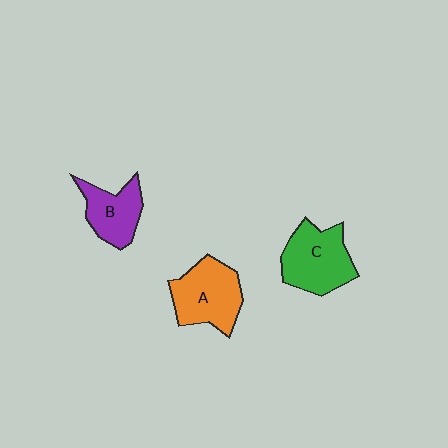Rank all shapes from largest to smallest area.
From largest to smallest: C (green), A (orange), B (purple).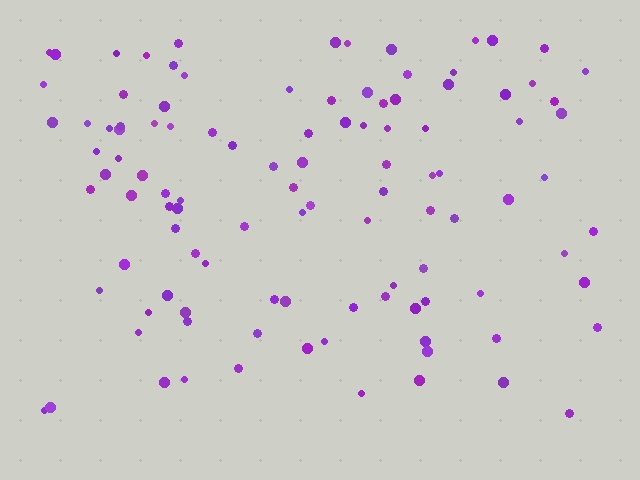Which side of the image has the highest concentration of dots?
The top.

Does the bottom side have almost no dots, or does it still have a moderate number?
Still a moderate number, just noticeably fewer than the top.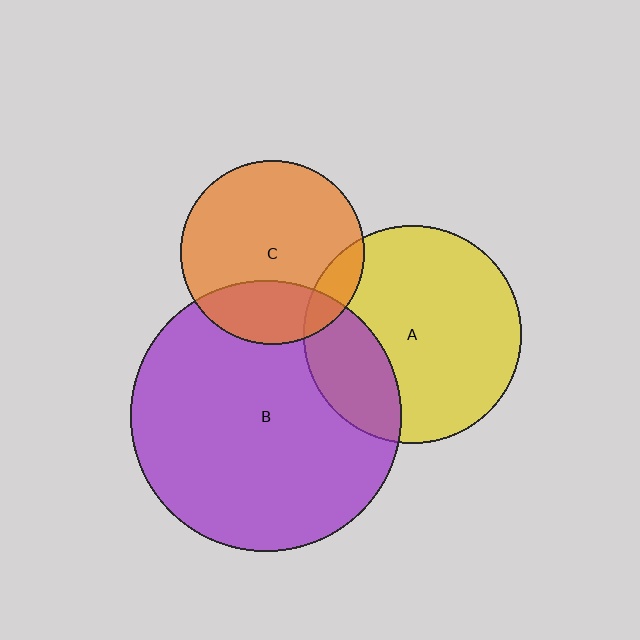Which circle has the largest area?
Circle B (purple).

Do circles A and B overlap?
Yes.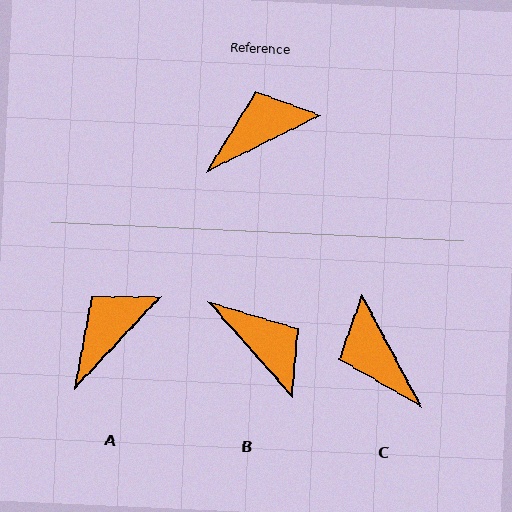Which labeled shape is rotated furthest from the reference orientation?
C, about 91 degrees away.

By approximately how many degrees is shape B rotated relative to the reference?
Approximately 75 degrees clockwise.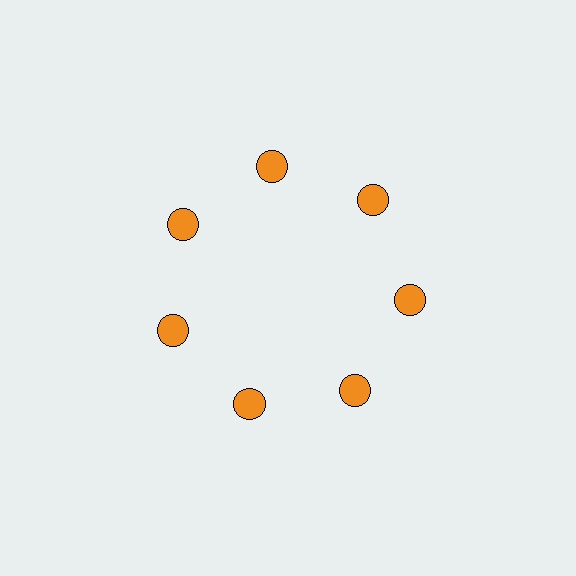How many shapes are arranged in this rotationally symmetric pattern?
There are 7 shapes, arranged in 7 groups of 1.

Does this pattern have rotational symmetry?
Yes, this pattern has 7-fold rotational symmetry. It looks the same after rotating 51 degrees around the center.